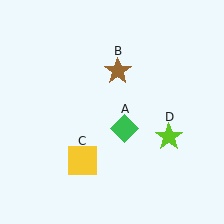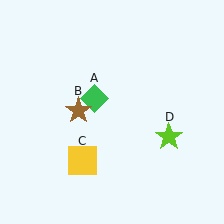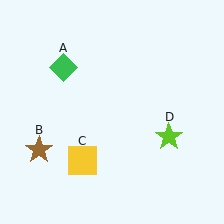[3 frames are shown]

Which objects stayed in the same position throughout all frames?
Yellow square (object C) and lime star (object D) remained stationary.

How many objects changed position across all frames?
2 objects changed position: green diamond (object A), brown star (object B).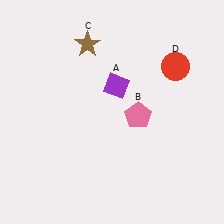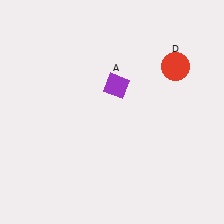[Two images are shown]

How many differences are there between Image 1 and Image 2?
There are 2 differences between the two images.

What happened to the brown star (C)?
The brown star (C) was removed in Image 2. It was in the top-left area of Image 1.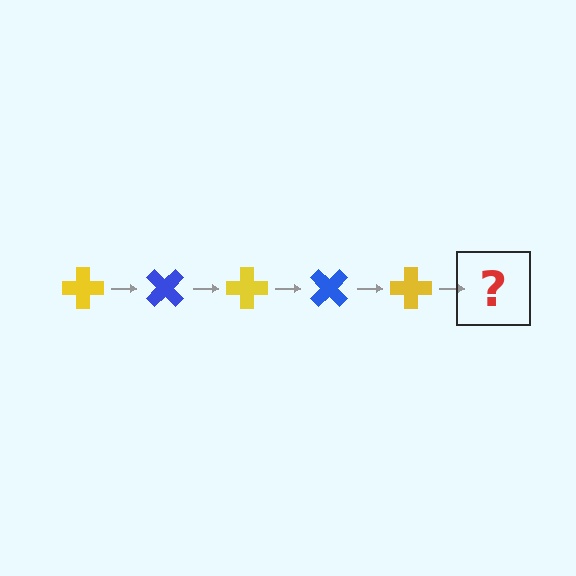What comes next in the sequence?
The next element should be a blue cross, rotated 225 degrees from the start.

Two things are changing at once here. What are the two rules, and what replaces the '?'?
The two rules are that it rotates 45 degrees each step and the color cycles through yellow and blue. The '?' should be a blue cross, rotated 225 degrees from the start.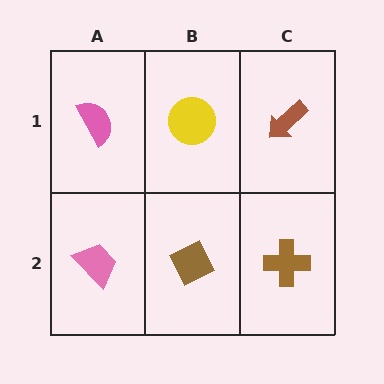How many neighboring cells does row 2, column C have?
2.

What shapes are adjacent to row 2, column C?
A brown arrow (row 1, column C), a brown diamond (row 2, column B).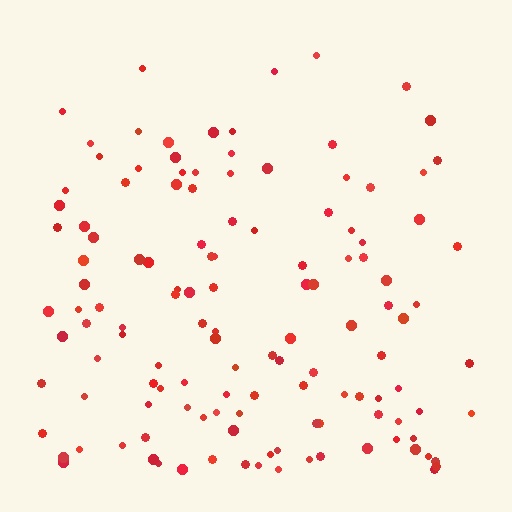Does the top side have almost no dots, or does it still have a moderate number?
Still a moderate number, just noticeably fewer than the bottom.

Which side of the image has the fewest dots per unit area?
The top.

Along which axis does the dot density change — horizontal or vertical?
Vertical.